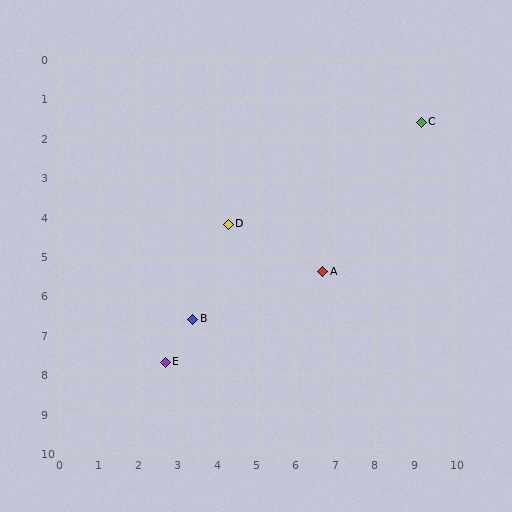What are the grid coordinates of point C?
Point C is at approximately (9.2, 1.6).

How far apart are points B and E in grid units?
Points B and E are about 1.3 grid units apart.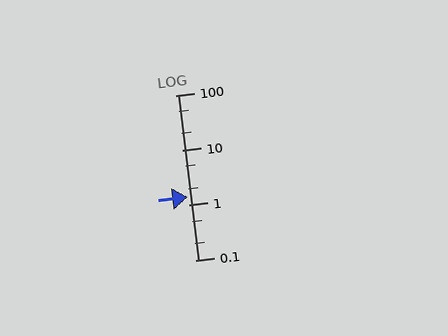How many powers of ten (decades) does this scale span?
The scale spans 3 decades, from 0.1 to 100.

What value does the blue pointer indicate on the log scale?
The pointer indicates approximately 1.4.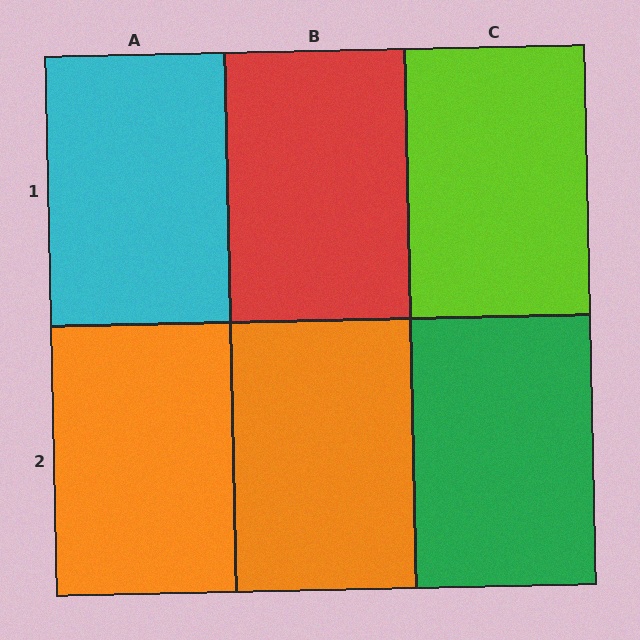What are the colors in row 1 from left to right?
Cyan, red, lime.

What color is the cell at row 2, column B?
Orange.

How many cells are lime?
1 cell is lime.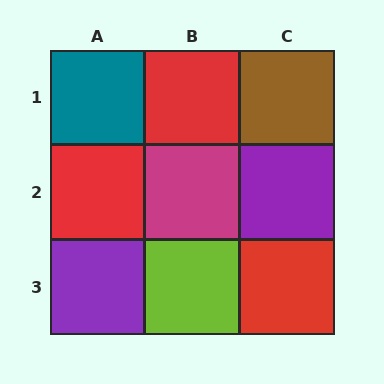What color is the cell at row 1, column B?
Red.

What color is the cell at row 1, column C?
Brown.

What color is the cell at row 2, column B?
Magenta.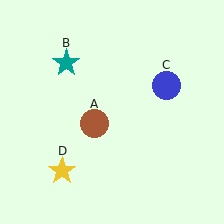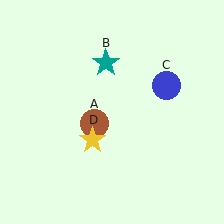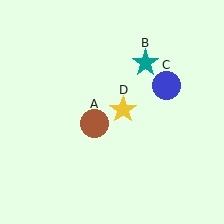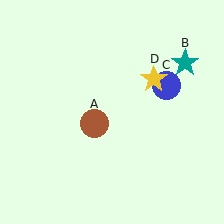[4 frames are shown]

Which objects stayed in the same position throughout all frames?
Brown circle (object A) and blue circle (object C) remained stationary.